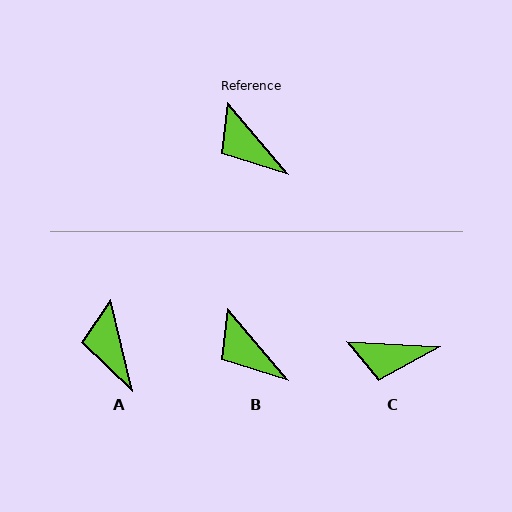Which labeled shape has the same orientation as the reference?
B.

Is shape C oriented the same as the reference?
No, it is off by about 47 degrees.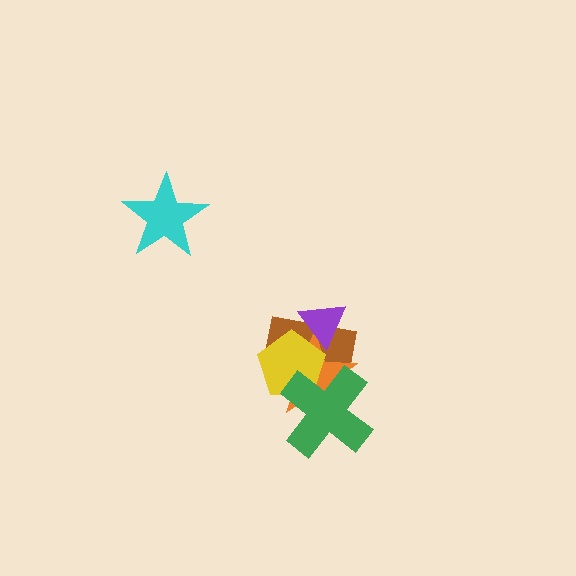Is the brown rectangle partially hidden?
Yes, it is partially covered by another shape.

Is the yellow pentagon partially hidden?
Yes, it is partially covered by another shape.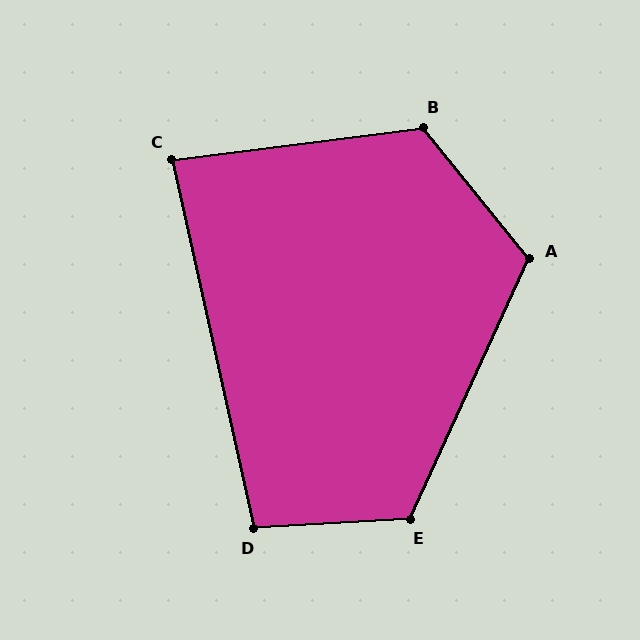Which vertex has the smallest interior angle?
C, at approximately 85 degrees.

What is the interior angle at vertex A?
Approximately 116 degrees (obtuse).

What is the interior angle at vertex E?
Approximately 118 degrees (obtuse).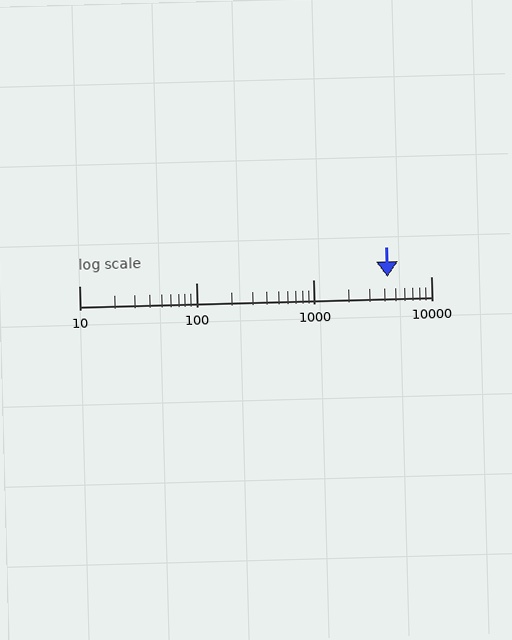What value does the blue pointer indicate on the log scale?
The pointer indicates approximately 4300.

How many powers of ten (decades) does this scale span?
The scale spans 3 decades, from 10 to 10000.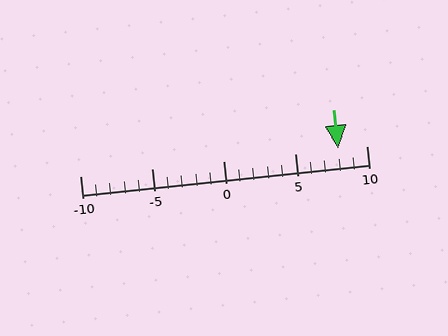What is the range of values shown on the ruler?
The ruler shows values from -10 to 10.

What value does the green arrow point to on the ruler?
The green arrow points to approximately 8.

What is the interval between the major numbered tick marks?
The major tick marks are spaced 5 units apart.